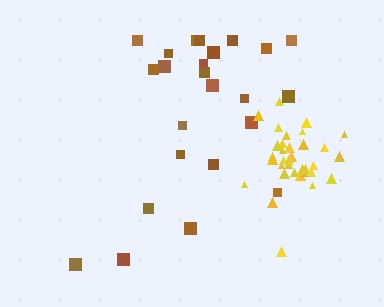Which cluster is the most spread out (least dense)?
Brown.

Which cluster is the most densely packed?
Yellow.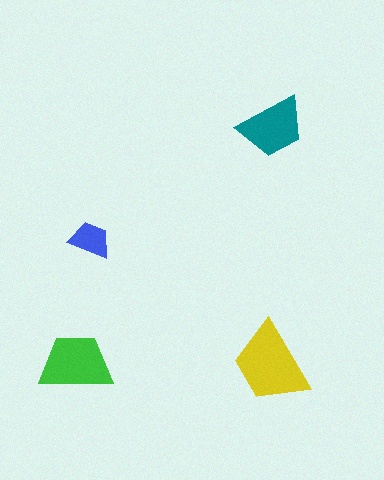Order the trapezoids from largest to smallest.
the yellow one, the green one, the teal one, the blue one.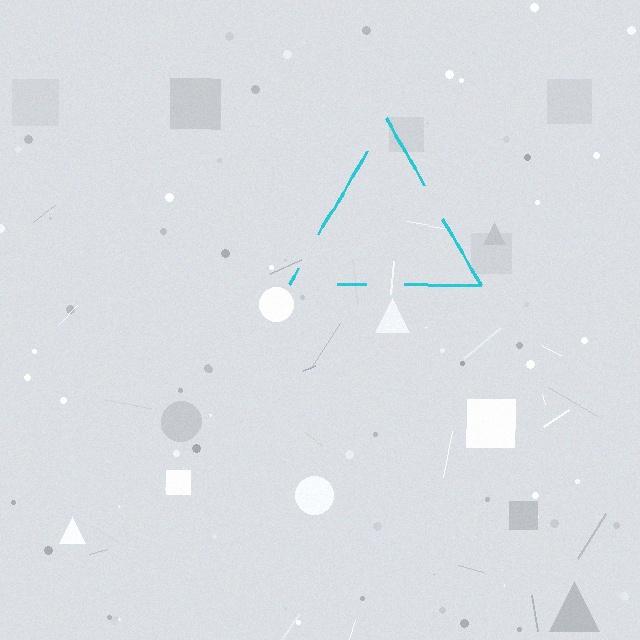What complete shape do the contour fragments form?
The contour fragments form a triangle.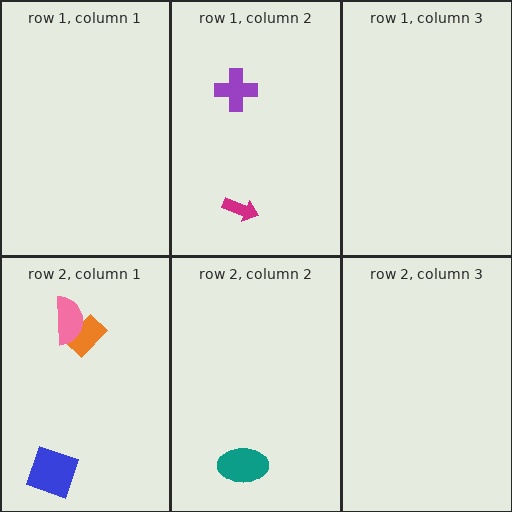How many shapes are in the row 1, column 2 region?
2.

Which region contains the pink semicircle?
The row 2, column 1 region.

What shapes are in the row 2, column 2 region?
The teal ellipse.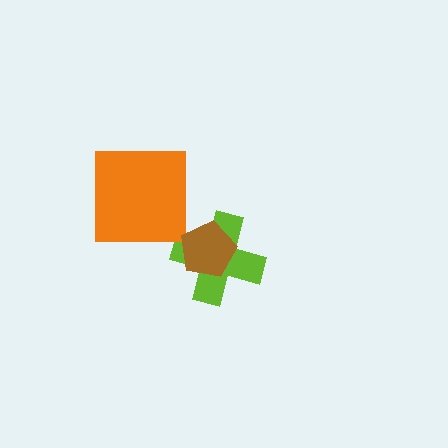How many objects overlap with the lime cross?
1 object overlaps with the lime cross.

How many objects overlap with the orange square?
0 objects overlap with the orange square.